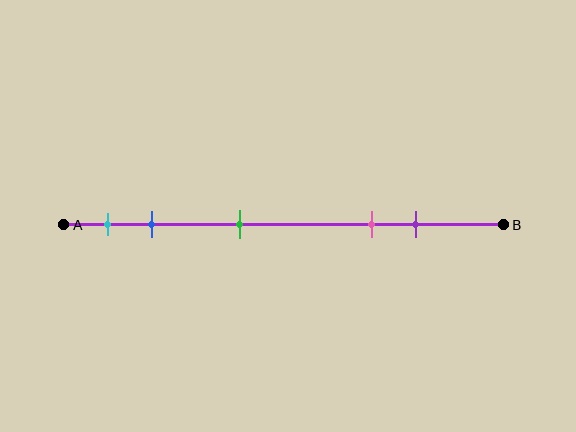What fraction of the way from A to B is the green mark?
The green mark is approximately 40% (0.4) of the way from A to B.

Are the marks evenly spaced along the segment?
No, the marks are not evenly spaced.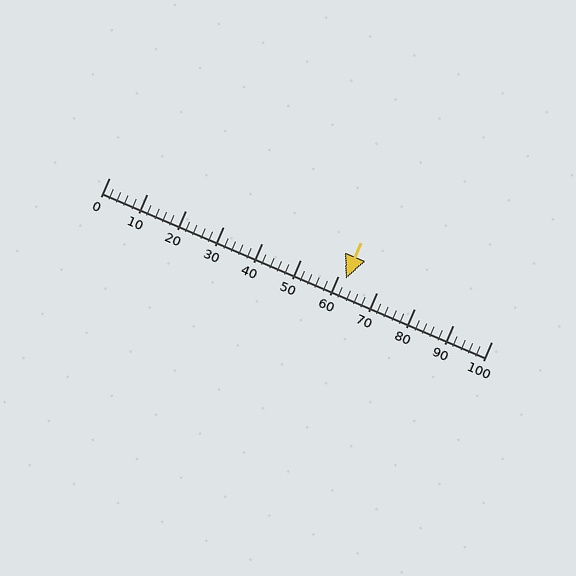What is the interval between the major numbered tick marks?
The major tick marks are spaced 10 units apart.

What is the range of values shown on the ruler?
The ruler shows values from 0 to 100.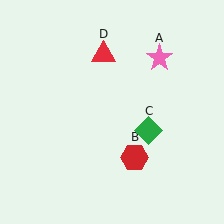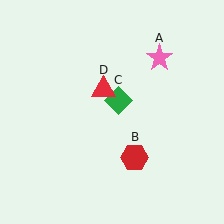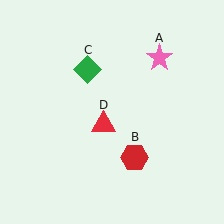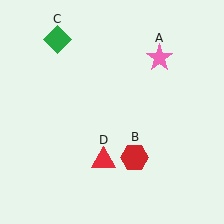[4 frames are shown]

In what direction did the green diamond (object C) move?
The green diamond (object C) moved up and to the left.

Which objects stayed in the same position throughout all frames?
Pink star (object A) and red hexagon (object B) remained stationary.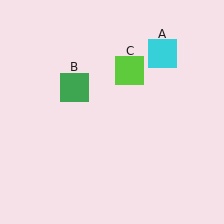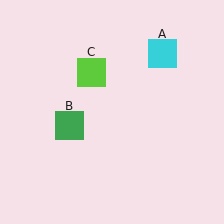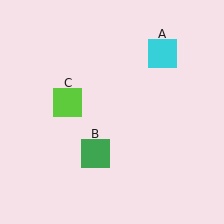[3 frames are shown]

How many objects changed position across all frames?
2 objects changed position: green square (object B), lime square (object C).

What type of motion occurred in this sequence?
The green square (object B), lime square (object C) rotated counterclockwise around the center of the scene.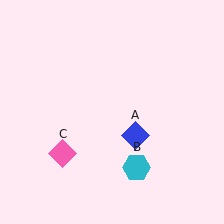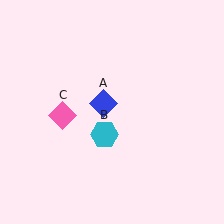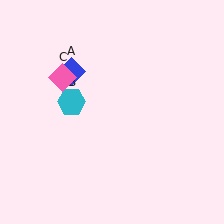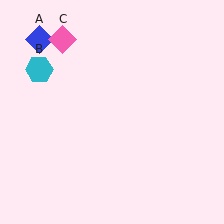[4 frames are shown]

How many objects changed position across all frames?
3 objects changed position: blue diamond (object A), cyan hexagon (object B), pink diamond (object C).